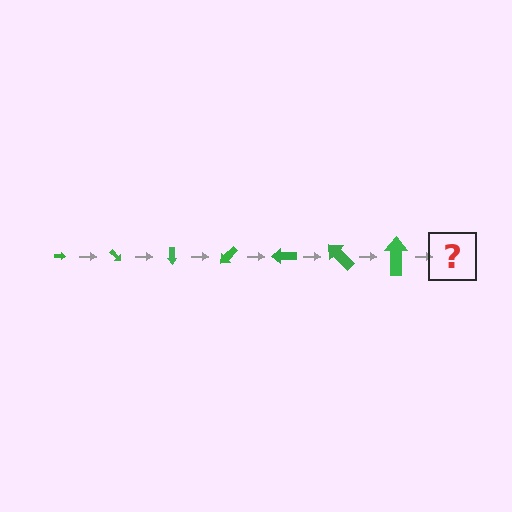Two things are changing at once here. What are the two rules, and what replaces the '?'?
The two rules are that the arrow grows larger each step and it rotates 45 degrees each step. The '?' should be an arrow, larger than the previous one and rotated 315 degrees from the start.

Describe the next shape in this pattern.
It should be an arrow, larger than the previous one and rotated 315 degrees from the start.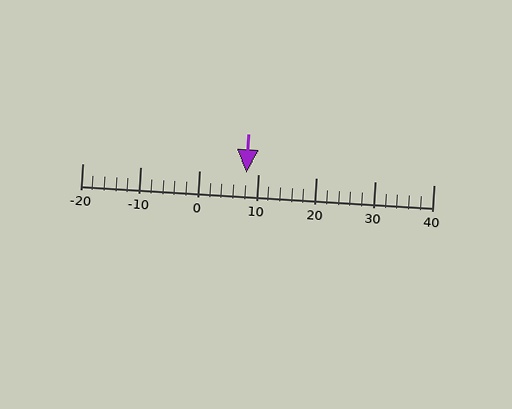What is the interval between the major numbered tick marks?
The major tick marks are spaced 10 units apart.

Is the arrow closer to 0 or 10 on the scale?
The arrow is closer to 10.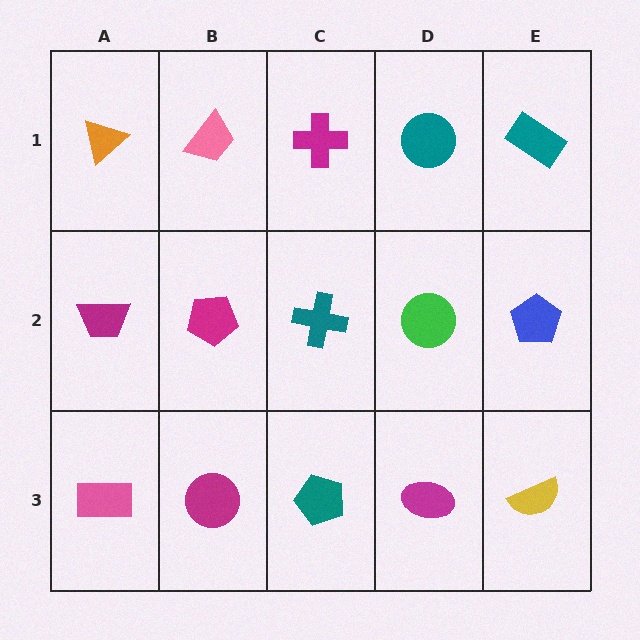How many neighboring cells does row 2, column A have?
3.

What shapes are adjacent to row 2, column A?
An orange triangle (row 1, column A), a pink rectangle (row 3, column A), a magenta pentagon (row 2, column B).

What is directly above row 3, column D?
A green circle.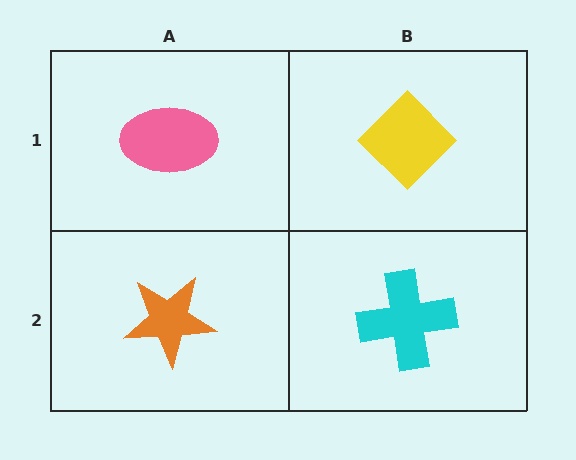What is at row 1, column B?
A yellow diamond.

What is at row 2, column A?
An orange star.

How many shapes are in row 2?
2 shapes.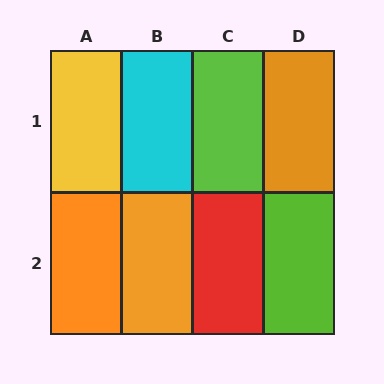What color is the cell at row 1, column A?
Yellow.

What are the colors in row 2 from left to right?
Orange, orange, red, lime.